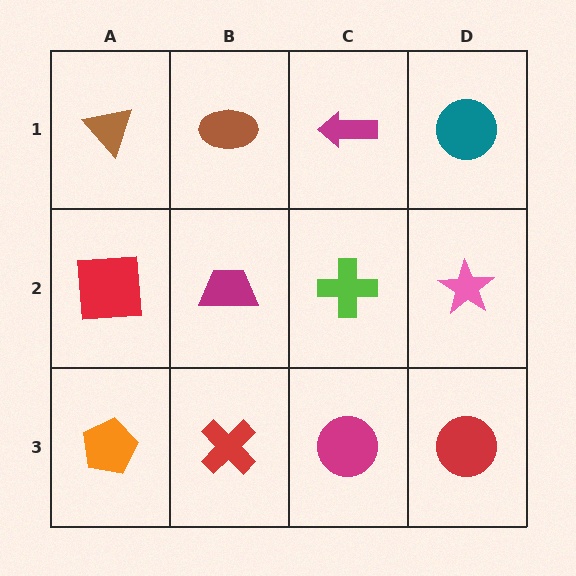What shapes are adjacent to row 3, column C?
A lime cross (row 2, column C), a red cross (row 3, column B), a red circle (row 3, column D).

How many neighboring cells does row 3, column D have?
2.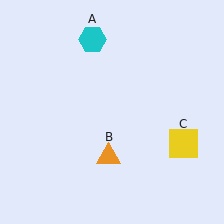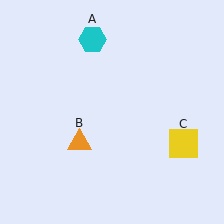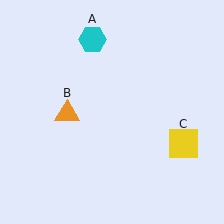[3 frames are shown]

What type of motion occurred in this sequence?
The orange triangle (object B) rotated clockwise around the center of the scene.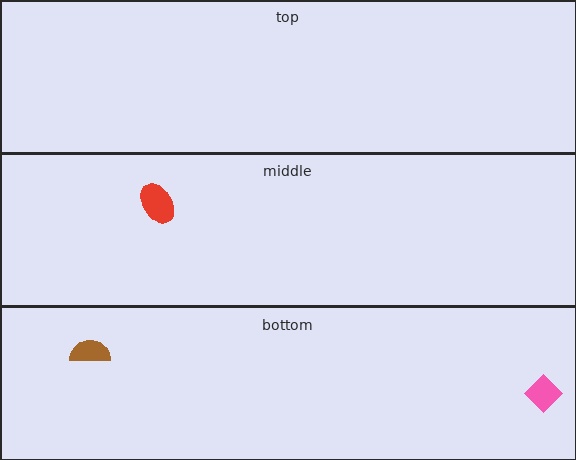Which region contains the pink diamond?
The bottom region.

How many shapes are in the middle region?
1.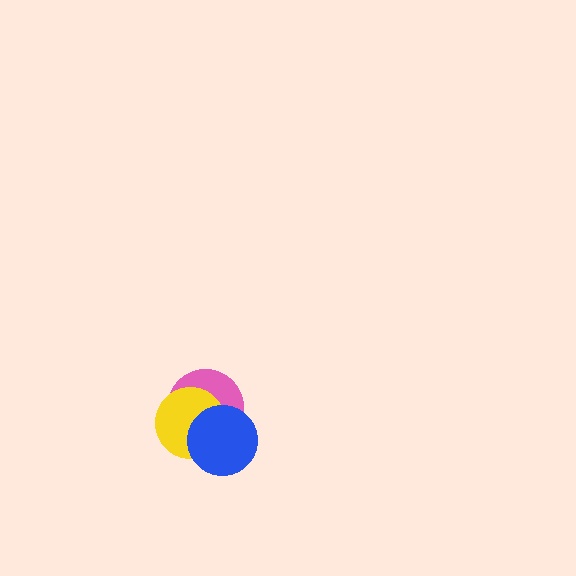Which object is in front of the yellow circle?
The blue circle is in front of the yellow circle.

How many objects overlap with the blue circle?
2 objects overlap with the blue circle.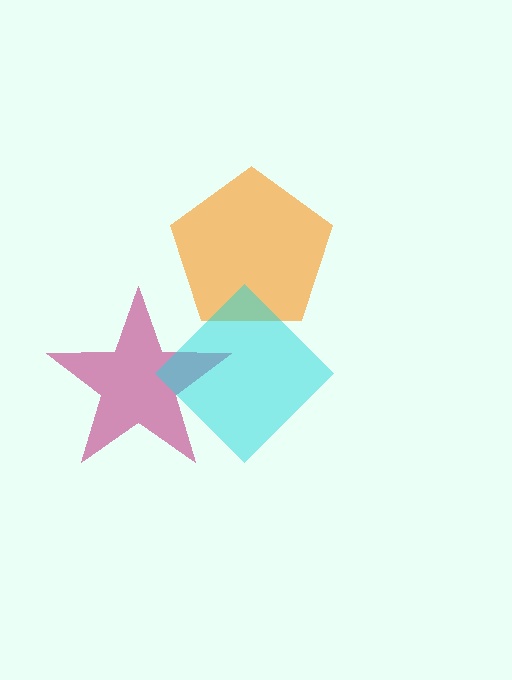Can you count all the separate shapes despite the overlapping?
Yes, there are 3 separate shapes.